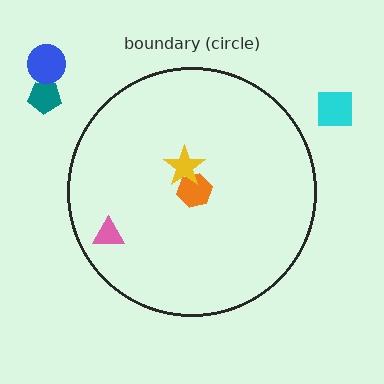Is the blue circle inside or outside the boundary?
Outside.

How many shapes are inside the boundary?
3 inside, 3 outside.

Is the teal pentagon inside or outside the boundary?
Outside.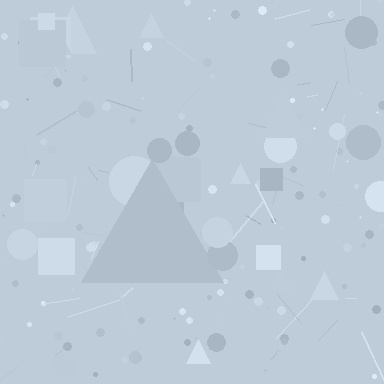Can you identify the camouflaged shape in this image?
The camouflaged shape is a triangle.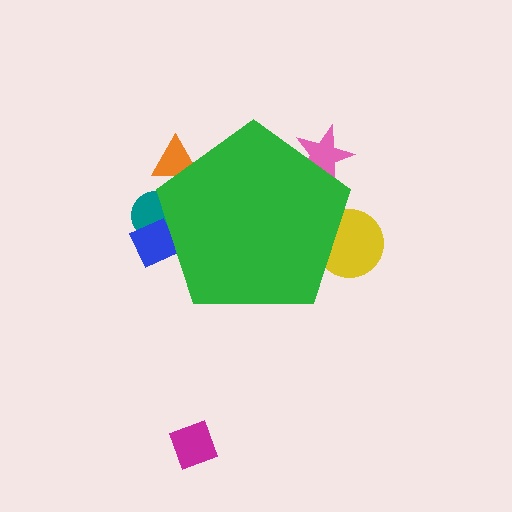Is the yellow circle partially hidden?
Yes, the yellow circle is partially hidden behind the green pentagon.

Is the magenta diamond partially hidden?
No, the magenta diamond is fully visible.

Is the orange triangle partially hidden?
Yes, the orange triangle is partially hidden behind the green pentagon.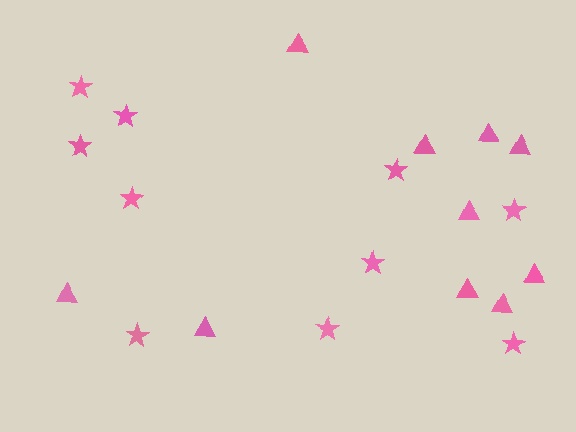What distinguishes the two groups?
There are 2 groups: one group of triangles (10) and one group of stars (10).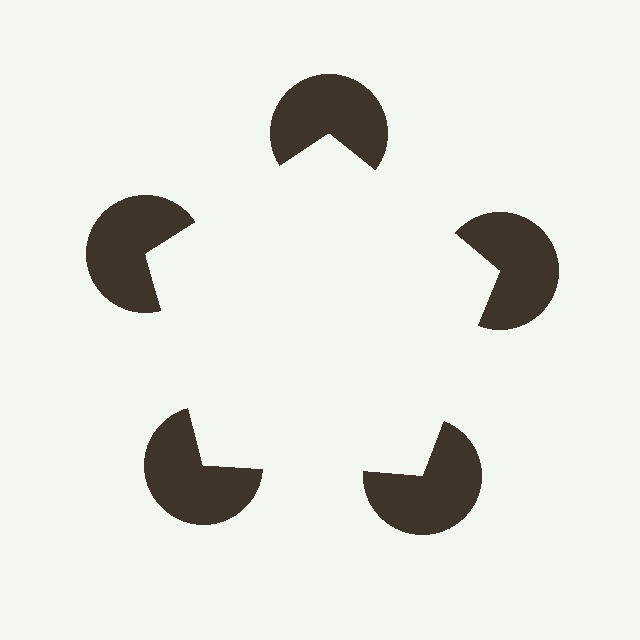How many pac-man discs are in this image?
There are 5 — one at each vertex of the illusory pentagon.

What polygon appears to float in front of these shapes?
An illusory pentagon — its edges are inferred from the aligned wedge cuts in the pac-man discs, not physically drawn.